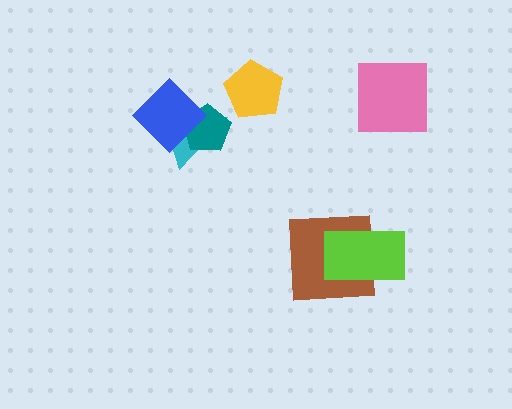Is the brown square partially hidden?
Yes, it is partially covered by another shape.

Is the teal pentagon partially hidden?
Yes, it is partially covered by another shape.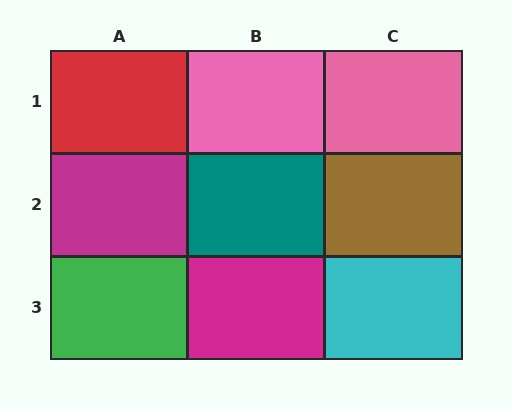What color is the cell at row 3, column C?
Cyan.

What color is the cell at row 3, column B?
Magenta.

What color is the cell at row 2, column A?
Magenta.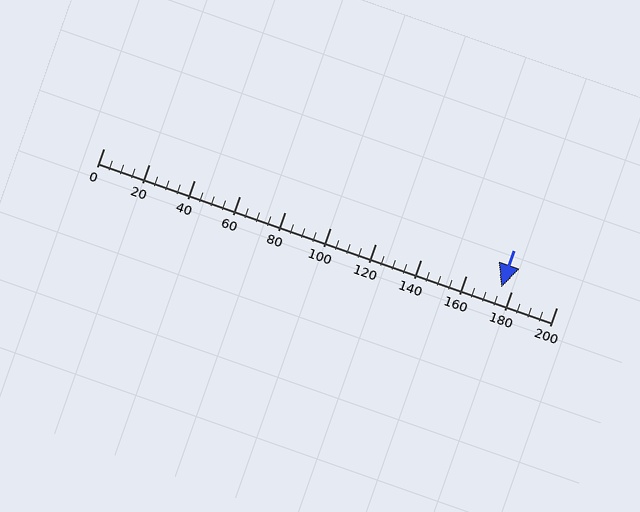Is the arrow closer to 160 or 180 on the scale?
The arrow is closer to 180.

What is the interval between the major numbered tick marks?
The major tick marks are spaced 20 units apart.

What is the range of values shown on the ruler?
The ruler shows values from 0 to 200.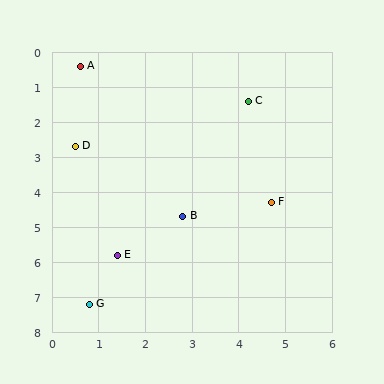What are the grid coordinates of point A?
Point A is at approximately (0.6, 0.4).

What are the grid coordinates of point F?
Point F is at approximately (4.7, 4.3).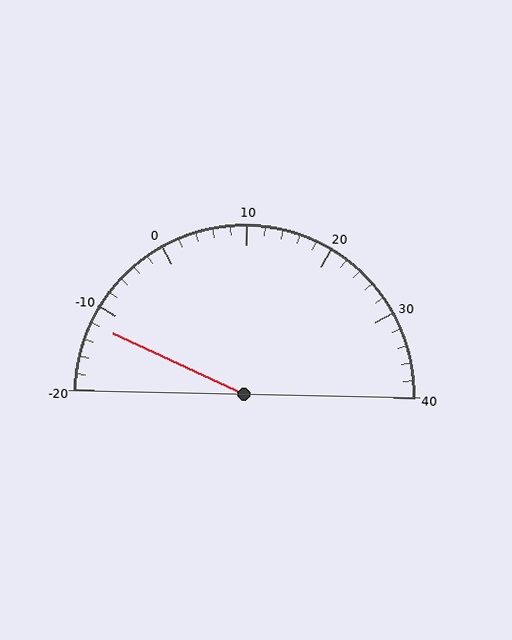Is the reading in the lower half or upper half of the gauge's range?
The reading is in the lower half of the range (-20 to 40).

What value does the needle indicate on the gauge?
The needle indicates approximately -12.